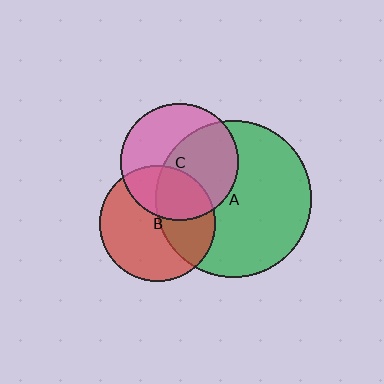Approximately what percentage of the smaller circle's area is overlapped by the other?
Approximately 35%.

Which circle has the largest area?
Circle A (green).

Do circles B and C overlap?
Yes.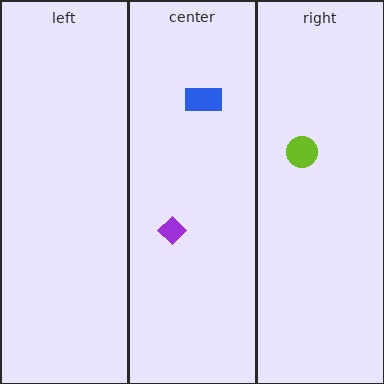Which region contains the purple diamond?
The center region.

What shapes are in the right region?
The lime circle.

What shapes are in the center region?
The purple diamond, the blue rectangle.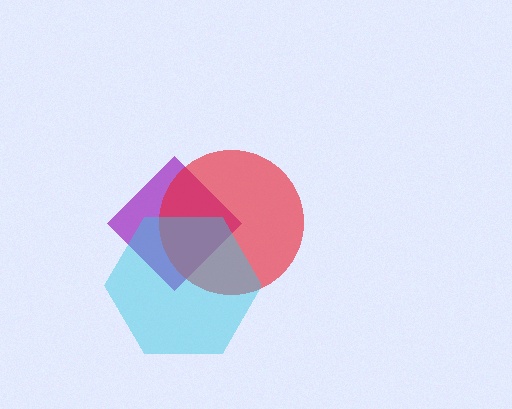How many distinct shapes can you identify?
There are 3 distinct shapes: a purple diamond, a red circle, a cyan hexagon.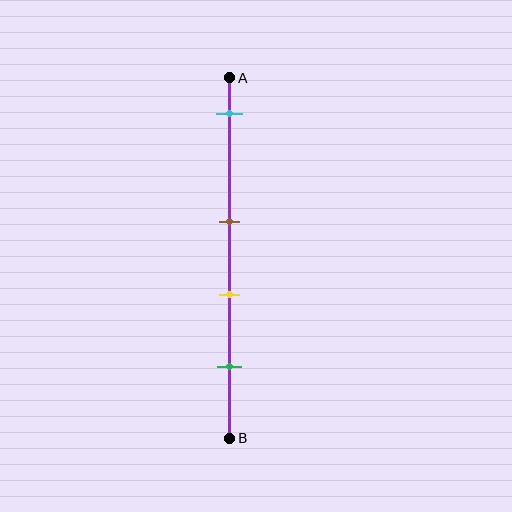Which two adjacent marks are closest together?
The brown and yellow marks are the closest adjacent pair.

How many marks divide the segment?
There are 4 marks dividing the segment.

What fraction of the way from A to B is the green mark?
The green mark is approximately 80% (0.8) of the way from A to B.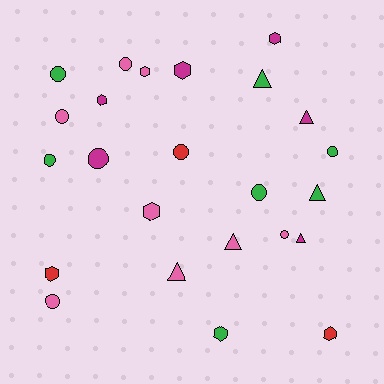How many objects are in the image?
There are 24 objects.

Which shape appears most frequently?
Circle, with 10 objects.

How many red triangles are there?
There are no red triangles.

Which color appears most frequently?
Pink, with 8 objects.